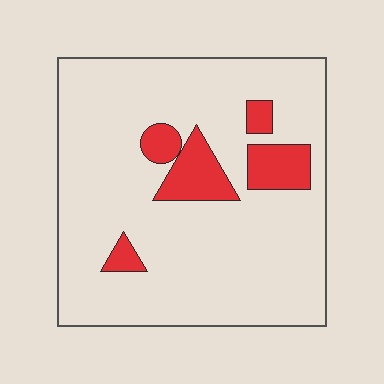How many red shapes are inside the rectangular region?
5.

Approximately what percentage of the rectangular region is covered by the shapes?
Approximately 15%.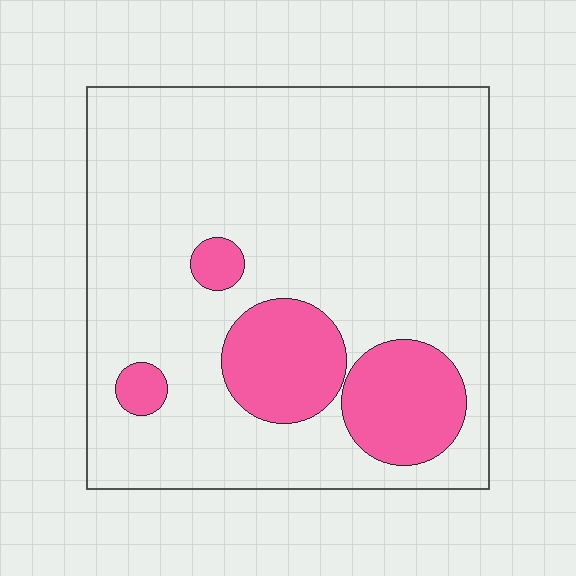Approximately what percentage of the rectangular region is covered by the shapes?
Approximately 20%.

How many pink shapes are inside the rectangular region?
4.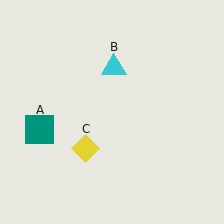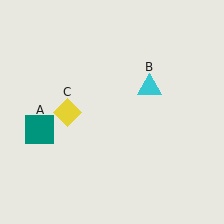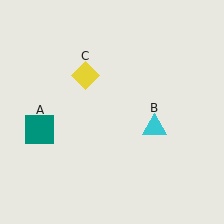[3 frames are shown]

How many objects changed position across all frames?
2 objects changed position: cyan triangle (object B), yellow diamond (object C).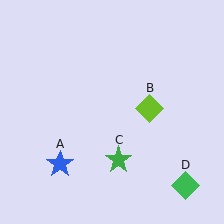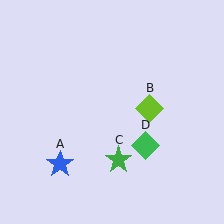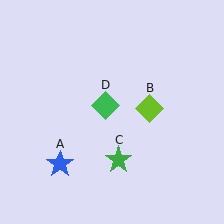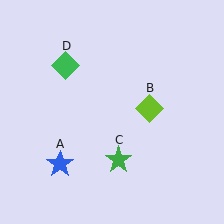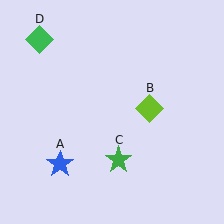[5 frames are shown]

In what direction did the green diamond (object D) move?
The green diamond (object D) moved up and to the left.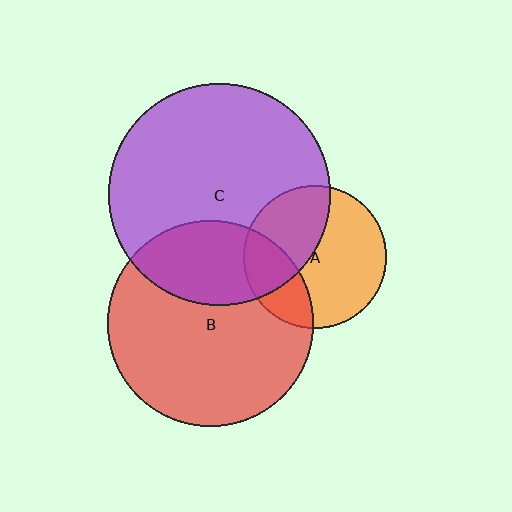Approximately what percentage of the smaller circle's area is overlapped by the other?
Approximately 40%.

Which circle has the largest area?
Circle C (purple).